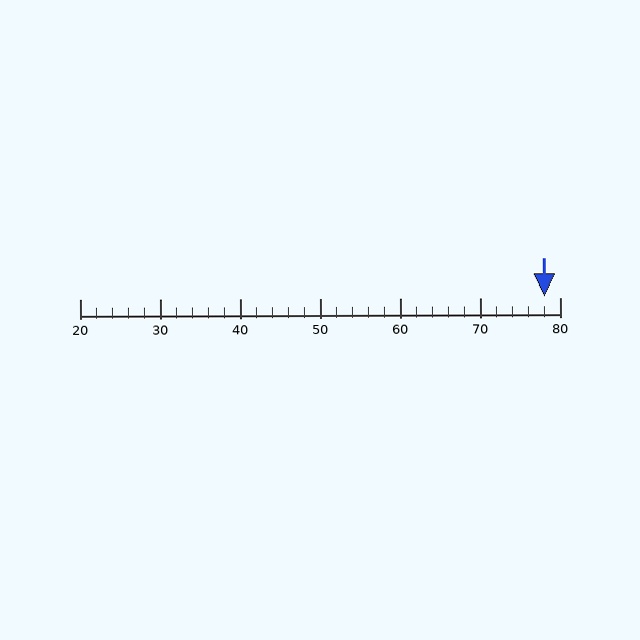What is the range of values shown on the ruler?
The ruler shows values from 20 to 80.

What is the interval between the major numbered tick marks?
The major tick marks are spaced 10 units apart.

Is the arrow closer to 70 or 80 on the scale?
The arrow is closer to 80.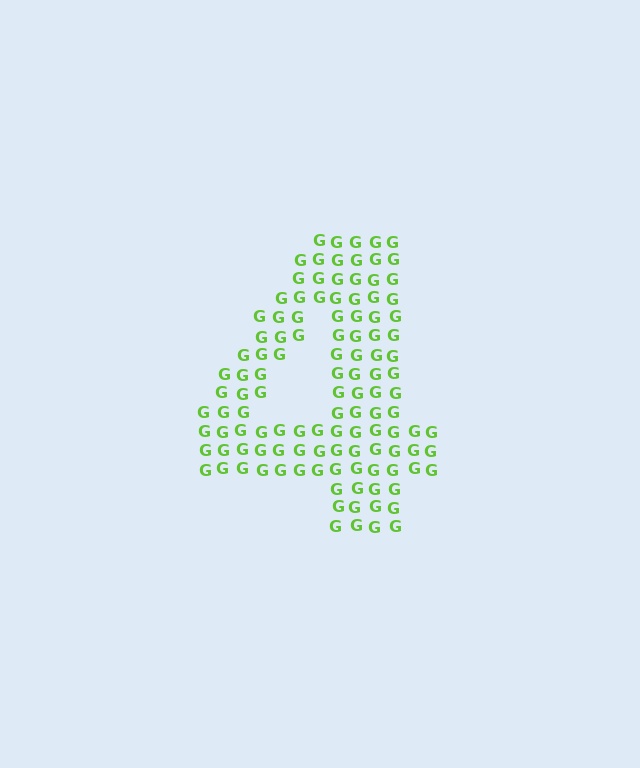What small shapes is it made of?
It is made of small letter G's.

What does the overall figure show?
The overall figure shows the digit 4.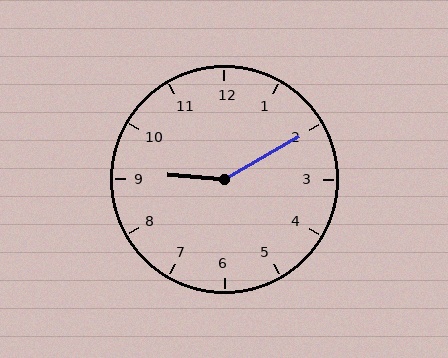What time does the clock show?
9:10.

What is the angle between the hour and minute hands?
Approximately 145 degrees.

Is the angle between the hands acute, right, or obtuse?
It is obtuse.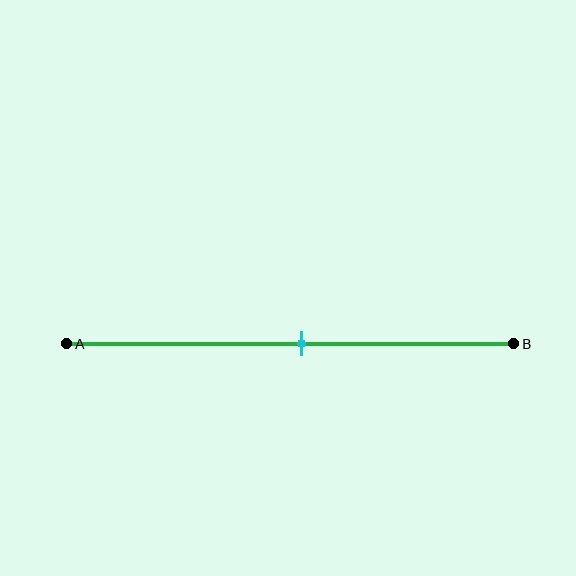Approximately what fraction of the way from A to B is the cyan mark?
The cyan mark is approximately 55% of the way from A to B.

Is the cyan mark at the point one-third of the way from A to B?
No, the mark is at about 55% from A, not at the 33% one-third point.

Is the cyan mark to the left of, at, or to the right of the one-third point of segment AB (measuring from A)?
The cyan mark is to the right of the one-third point of segment AB.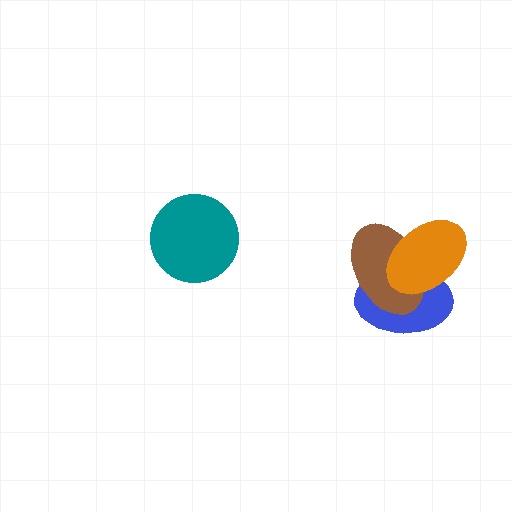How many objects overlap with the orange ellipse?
2 objects overlap with the orange ellipse.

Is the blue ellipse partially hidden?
Yes, it is partially covered by another shape.